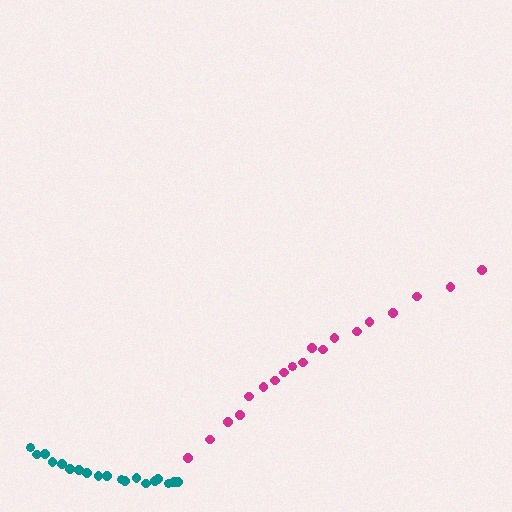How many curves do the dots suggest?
There are 2 distinct paths.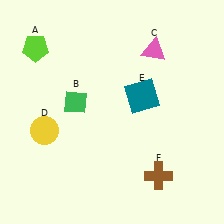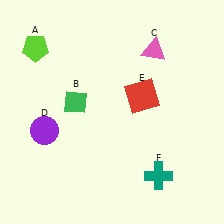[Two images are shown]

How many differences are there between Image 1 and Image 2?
There are 3 differences between the two images.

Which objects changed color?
D changed from yellow to purple. E changed from teal to red. F changed from brown to teal.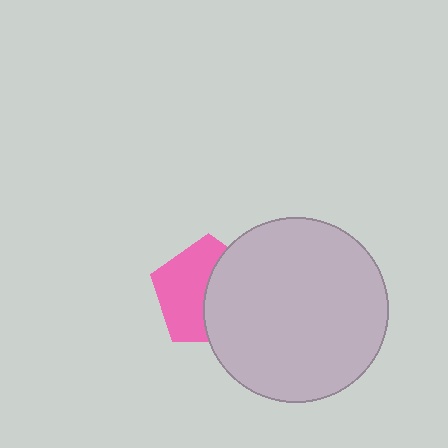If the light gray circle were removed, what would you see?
You would see the complete pink pentagon.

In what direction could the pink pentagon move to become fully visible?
The pink pentagon could move left. That would shift it out from behind the light gray circle entirely.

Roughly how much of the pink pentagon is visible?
About half of it is visible (roughly 52%).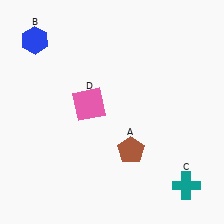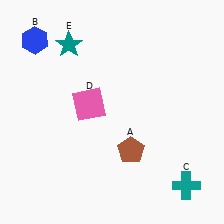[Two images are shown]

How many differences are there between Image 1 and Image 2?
There is 1 difference between the two images.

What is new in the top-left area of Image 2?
A teal star (E) was added in the top-left area of Image 2.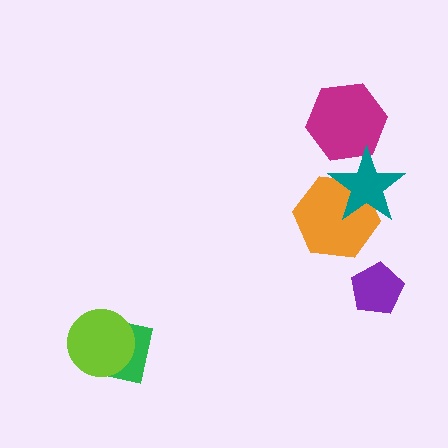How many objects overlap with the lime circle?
1 object overlaps with the lime circle.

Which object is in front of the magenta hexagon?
The teal star is in front of the magenta hexagon.